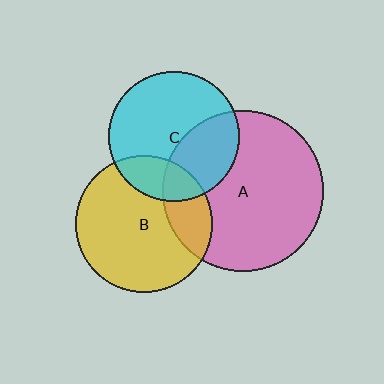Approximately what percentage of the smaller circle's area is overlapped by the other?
Approximately 20%.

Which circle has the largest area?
Circle A (pink).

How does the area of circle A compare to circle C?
Approximately 1.5 times.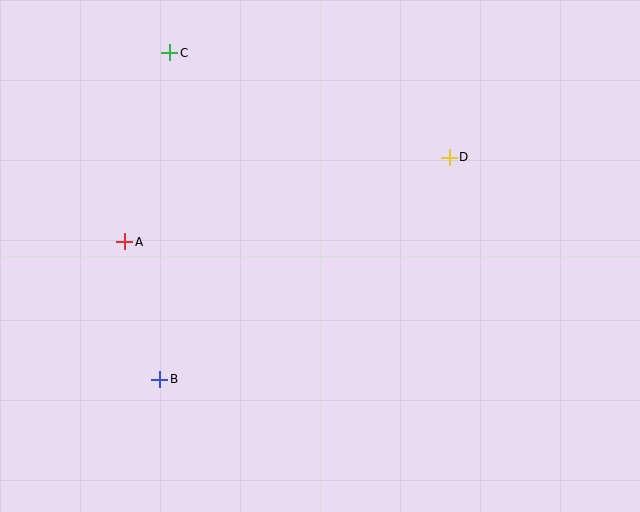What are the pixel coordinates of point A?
Point A is at (125, 242).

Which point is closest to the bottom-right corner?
Point D is closest to the bottom-right corner.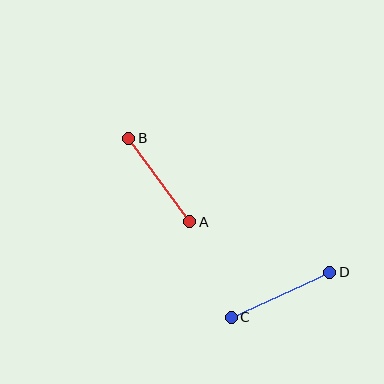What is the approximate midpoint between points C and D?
The midpoint is at approximately (280, 295) pixels.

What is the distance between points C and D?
The distance is approximately 108 pixels.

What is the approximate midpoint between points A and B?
The midpoint is at approximately (159, 180) pixels.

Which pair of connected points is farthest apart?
Points C and D are farthest apart.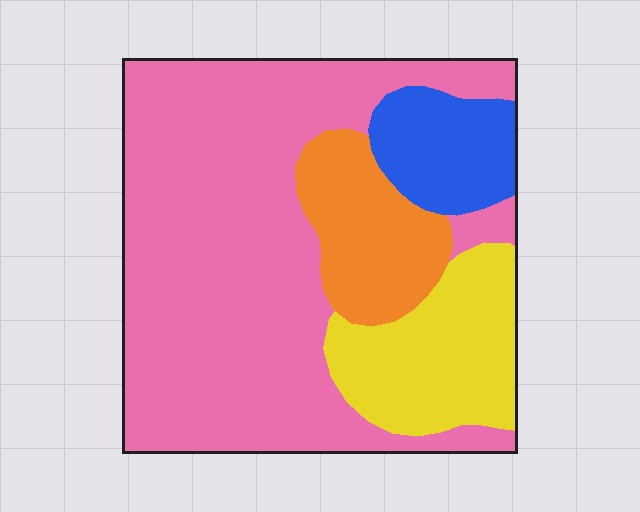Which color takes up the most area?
Pink, at roughly 60%.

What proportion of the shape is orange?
Orange takes up less than a quarter of the shape.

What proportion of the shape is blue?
Blue covers about 10% of the shape.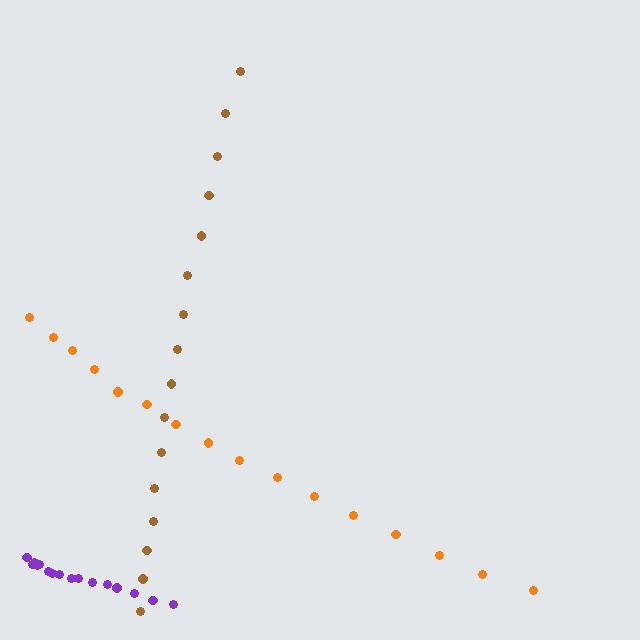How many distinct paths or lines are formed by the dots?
There are 3 distinct paths.